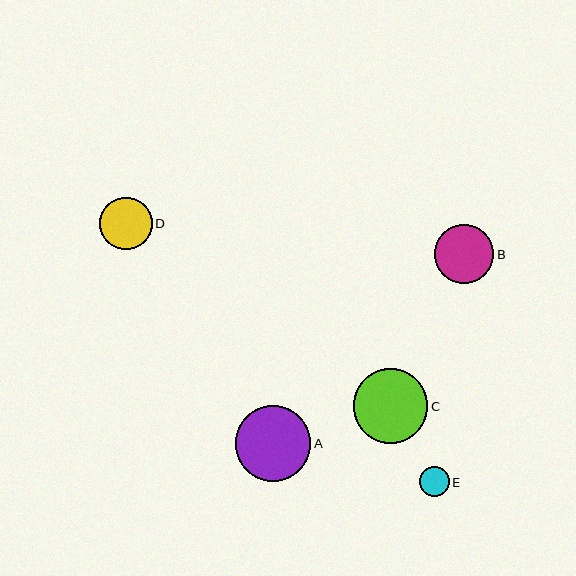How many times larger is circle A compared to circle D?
Circle A is approximately 1.4 times the size of circle D.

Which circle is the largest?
Circle A is the largest with a size of approximately 76 pixels.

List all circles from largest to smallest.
From largest to smallest: A, C, B, D, E.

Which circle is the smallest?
Circle E is the smallest with a size of approximately 30 pixels.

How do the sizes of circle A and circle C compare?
Circle A and circle C are approximately the same size.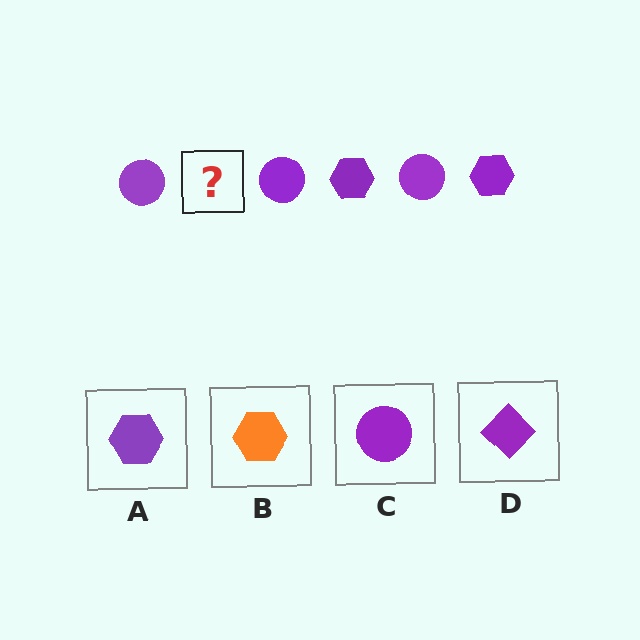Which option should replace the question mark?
Option A.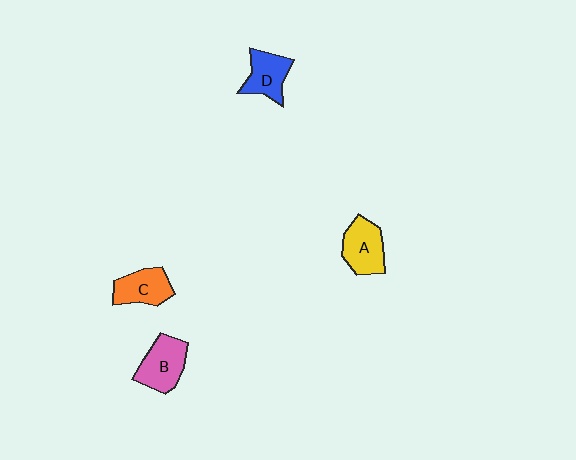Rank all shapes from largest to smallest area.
From largest to smallest: B (pink), A (yellow), C (orange), D (blue).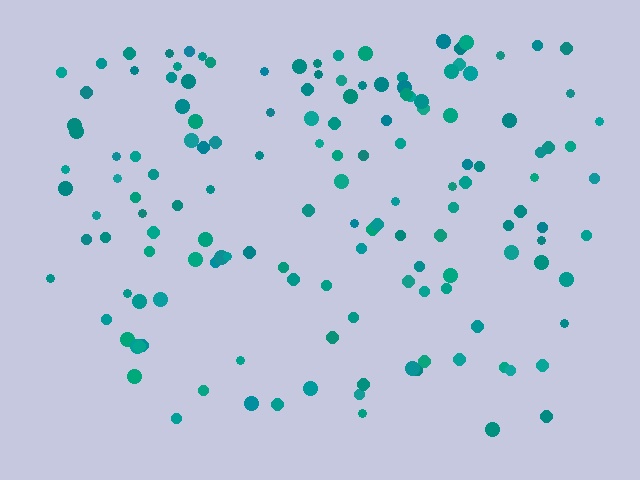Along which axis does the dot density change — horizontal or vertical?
Vertical.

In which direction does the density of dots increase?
From bottom to top, with the top side densest.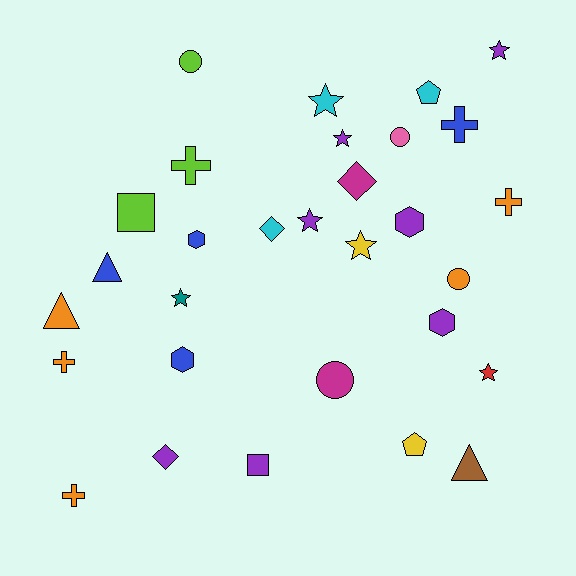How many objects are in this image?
There are 30 objects.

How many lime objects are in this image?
There are 3 lime objects.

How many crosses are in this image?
There are 5 crosses.